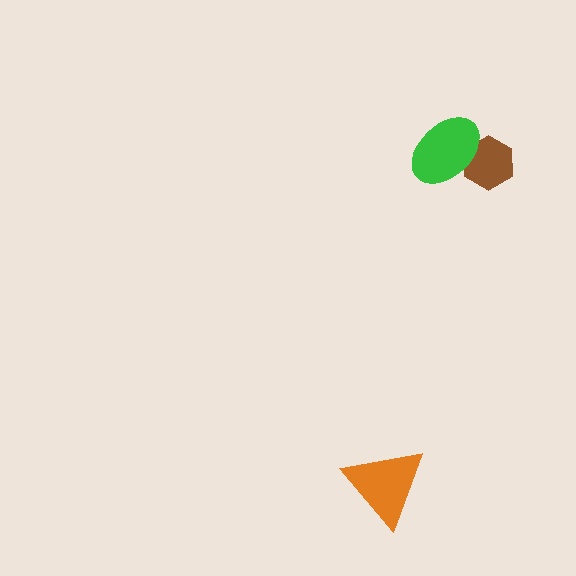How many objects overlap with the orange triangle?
0 objects overlap with the orange triangle.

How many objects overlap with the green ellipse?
1 object overlaps with the green ellipse.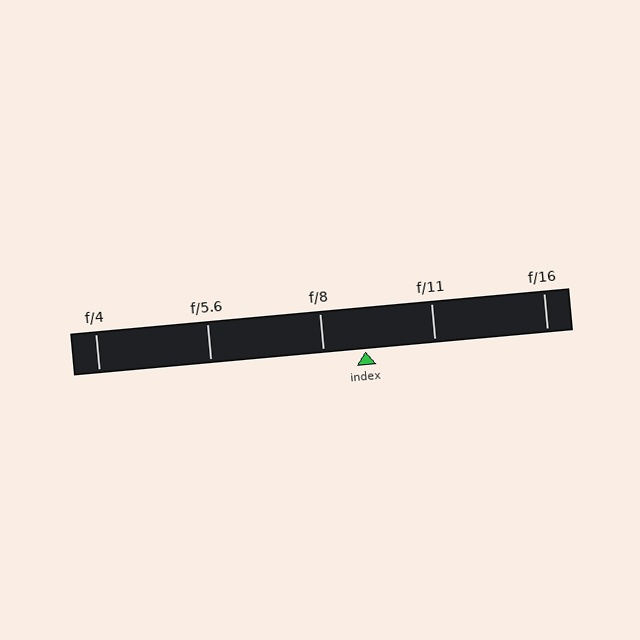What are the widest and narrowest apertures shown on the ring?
The widest aperture shown is f/4 and the narrowest is f/16.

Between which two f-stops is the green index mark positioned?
The index mark is between f/8 and f/11.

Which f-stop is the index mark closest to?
The index mark is closest to f/8.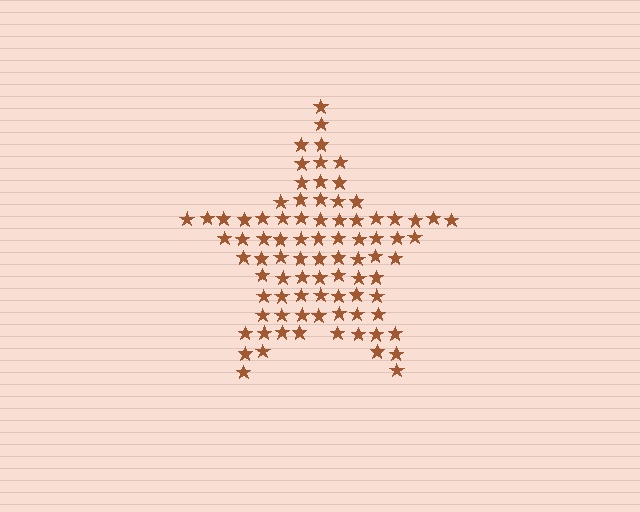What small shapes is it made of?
It is made of small stars.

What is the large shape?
The large shape is a star.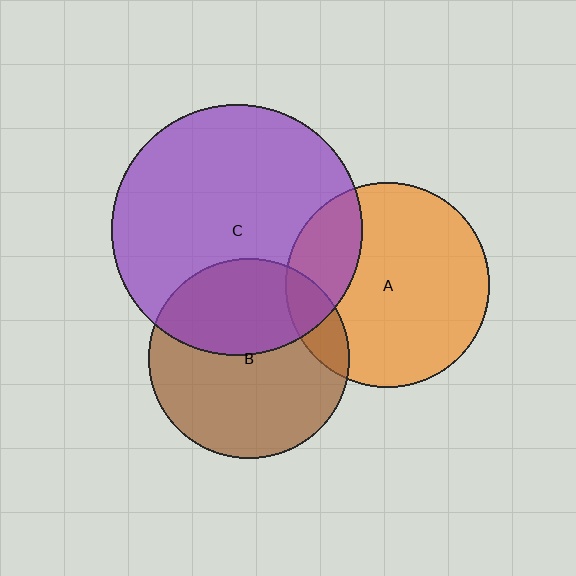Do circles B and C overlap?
Yes.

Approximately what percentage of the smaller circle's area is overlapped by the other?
Approximately 40%.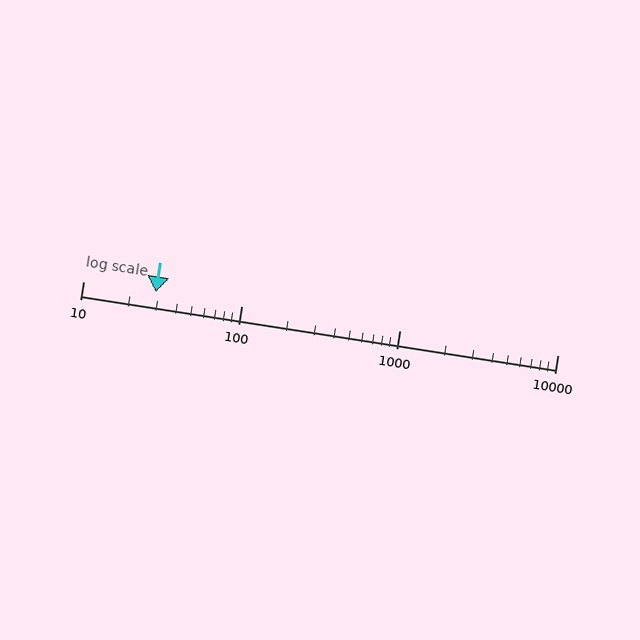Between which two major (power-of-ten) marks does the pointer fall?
The pointer is between 10 and 100.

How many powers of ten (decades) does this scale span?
The scale spans 3 decades, from 10 to 10000.